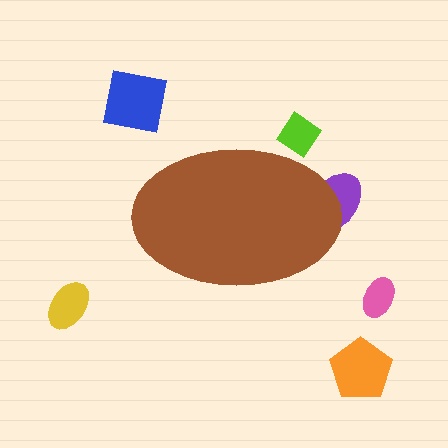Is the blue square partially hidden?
No, the blue square is fully visible.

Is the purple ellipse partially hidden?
Yes, the purple ellipse is partially hidden behind the brown ellipse.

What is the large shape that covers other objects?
A brown ellipse.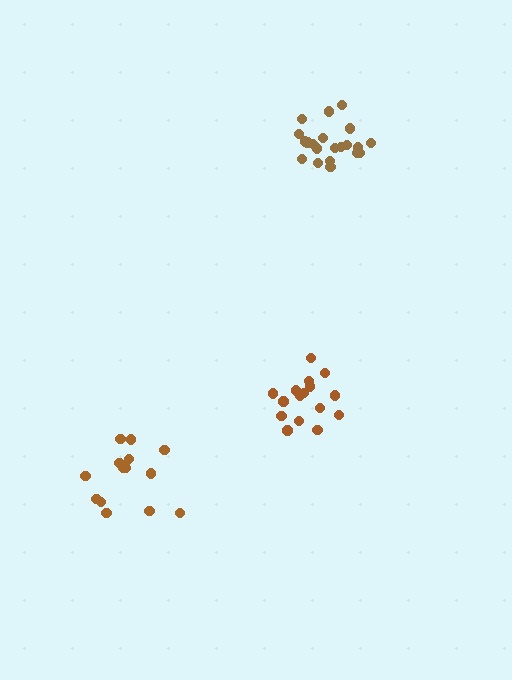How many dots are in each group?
Group 1: 16 dots, Group 2: 16 dots, Group 3: 21 dots (53 total).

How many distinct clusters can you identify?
There are 3 distinct clusters.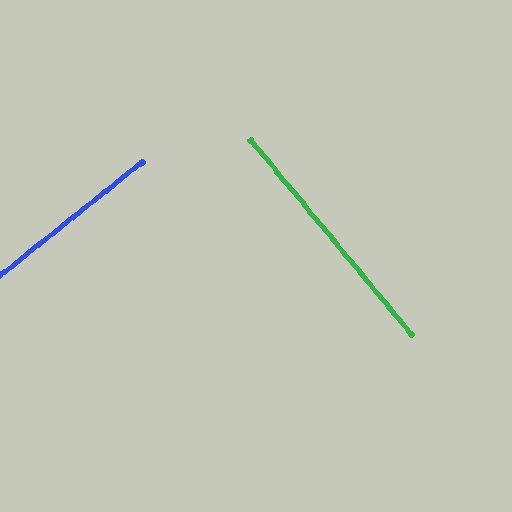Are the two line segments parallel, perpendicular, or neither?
Perpendicular — they meet at approximately 89°.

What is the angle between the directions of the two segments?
Approximately 89 degrees.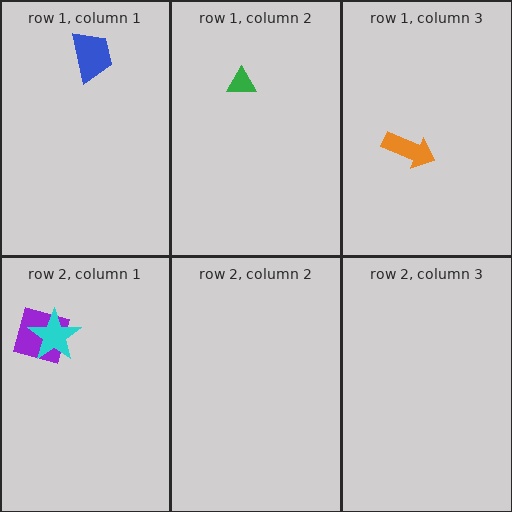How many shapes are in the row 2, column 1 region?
2.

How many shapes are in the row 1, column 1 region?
1.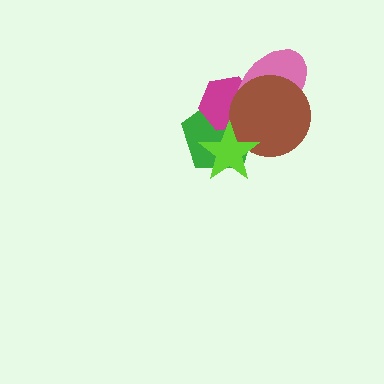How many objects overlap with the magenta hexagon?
4 objects overlap with the magenta hexagon.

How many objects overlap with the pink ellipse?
3 objects overlap with the pink ellipse.